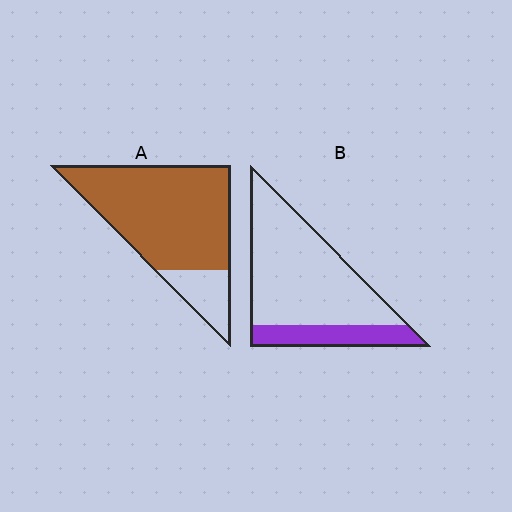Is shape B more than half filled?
No.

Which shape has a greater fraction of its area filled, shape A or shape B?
Shape A.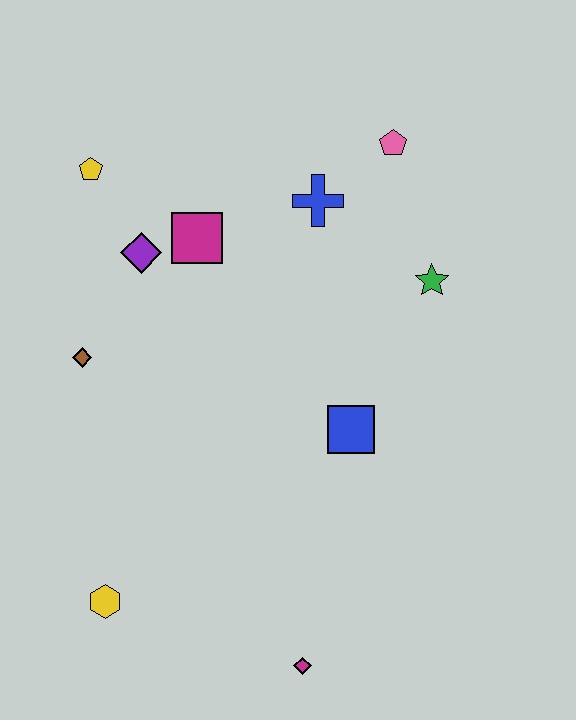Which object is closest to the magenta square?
The purple diamond is closest to the magenta square.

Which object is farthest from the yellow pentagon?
The magenta diamond is farthest from the yellow pentagon.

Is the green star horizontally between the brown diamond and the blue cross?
No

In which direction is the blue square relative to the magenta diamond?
The blue square is above the magenta diamond.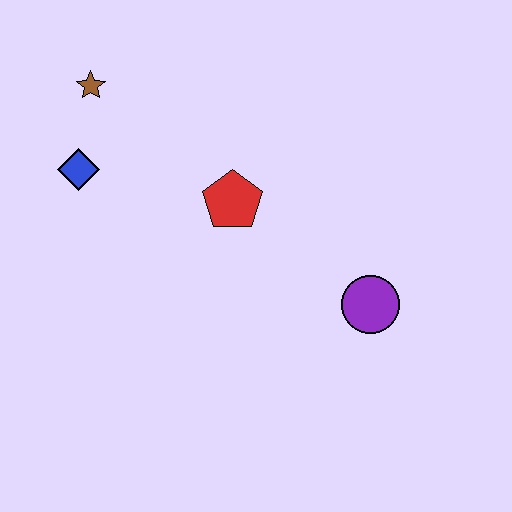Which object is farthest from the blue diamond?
The purple circle is farthest from the blue diamond.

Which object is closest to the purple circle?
The red pentagon is closest to the purple circle.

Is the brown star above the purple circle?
Yes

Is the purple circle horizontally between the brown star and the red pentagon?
No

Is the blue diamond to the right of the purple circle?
No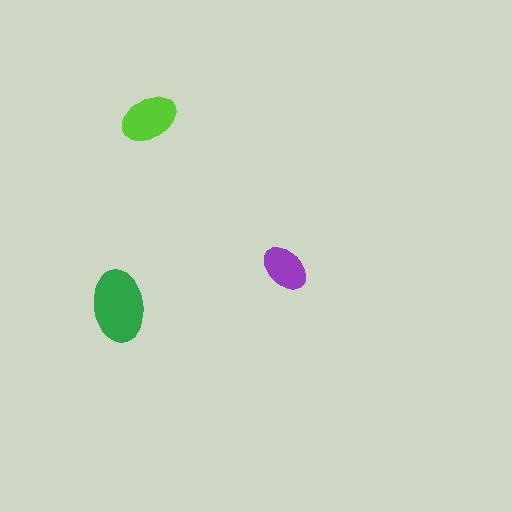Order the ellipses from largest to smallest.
the green one, the lime one, the purple one.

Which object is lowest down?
The green ellipse is bottommost.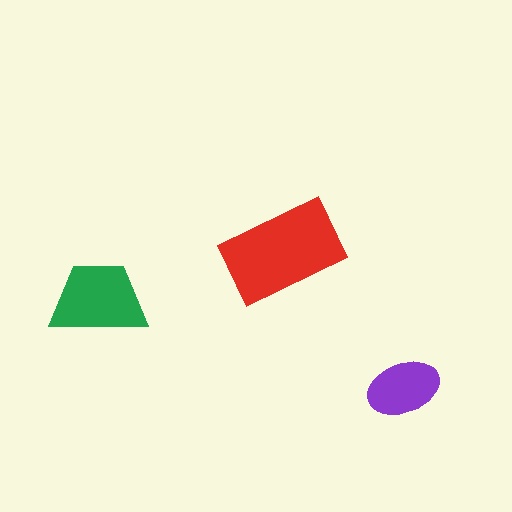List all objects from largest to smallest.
The red rectangle, the green trapezoid, the purple ellipse.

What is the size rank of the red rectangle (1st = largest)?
1st.